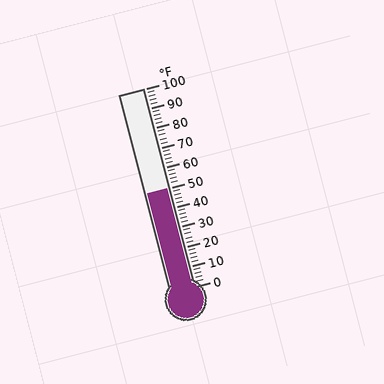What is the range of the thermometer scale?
The thermometer scale ranges from 0°F to 100°F.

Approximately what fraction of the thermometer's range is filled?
The thermometer is filled to approximately 50% of its range.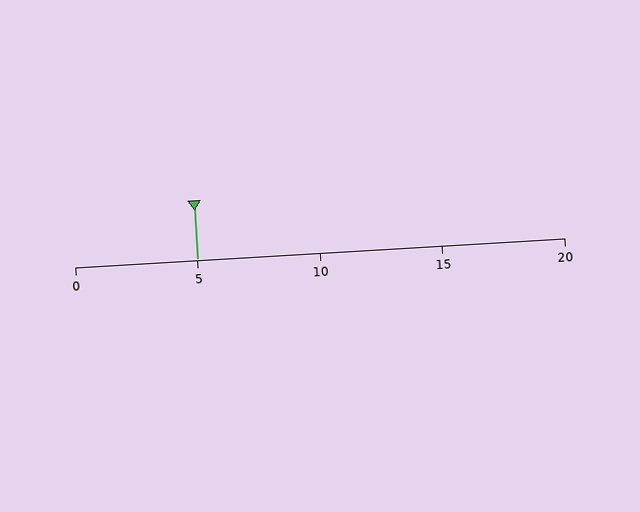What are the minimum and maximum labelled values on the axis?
The axis runs from 0 to 20.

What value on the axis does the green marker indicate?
The marker indicates approximately 5.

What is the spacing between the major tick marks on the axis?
The major ticks are spaced 5 apart.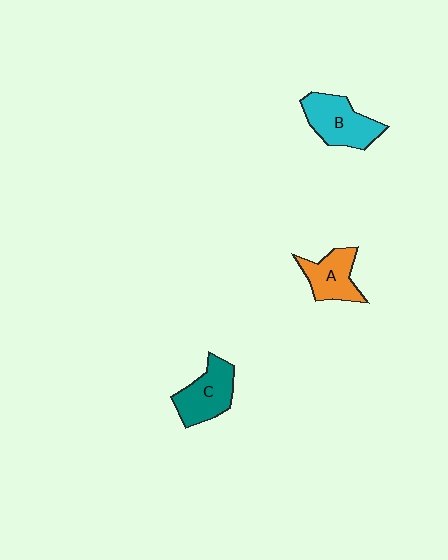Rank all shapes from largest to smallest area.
From largest to smallest: B (cyan), C (teal), A (orange).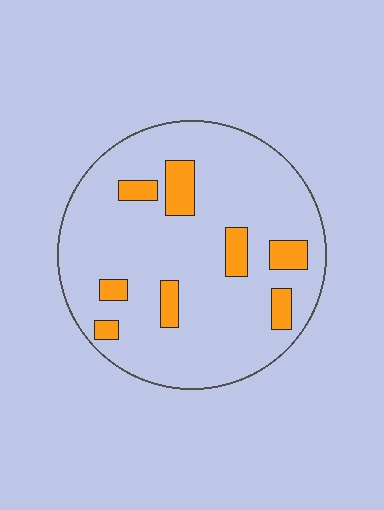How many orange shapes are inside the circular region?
8.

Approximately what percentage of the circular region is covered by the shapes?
Approximately 15%.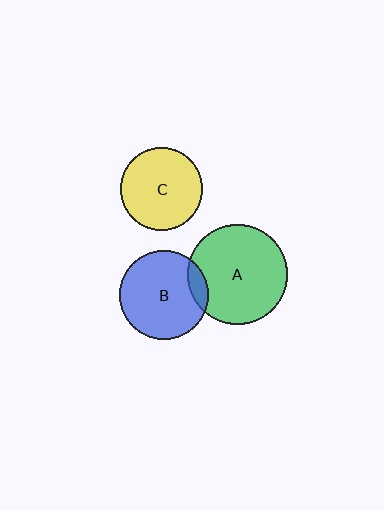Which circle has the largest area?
Circle A (green).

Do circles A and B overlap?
Yes.